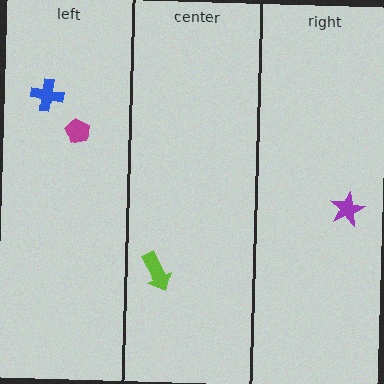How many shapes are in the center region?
1.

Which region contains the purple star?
The right region.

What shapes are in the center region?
The lime arrow.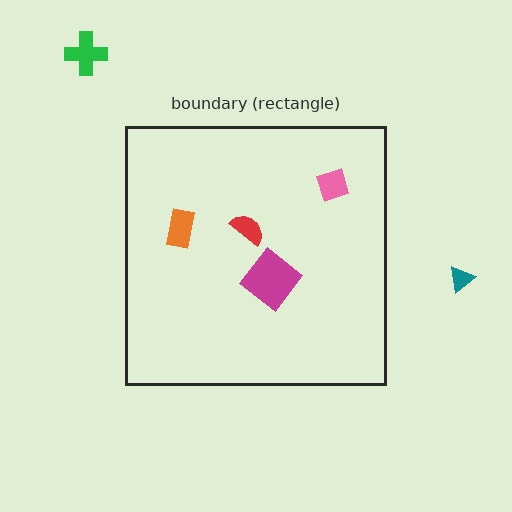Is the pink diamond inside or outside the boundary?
Inside.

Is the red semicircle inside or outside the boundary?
Inside.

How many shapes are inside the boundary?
4 inside, 2 outside.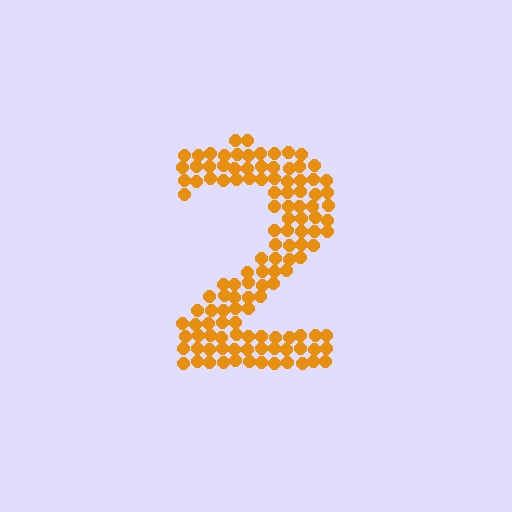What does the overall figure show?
The overall figure shows the digit 2.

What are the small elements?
The small elements are circles.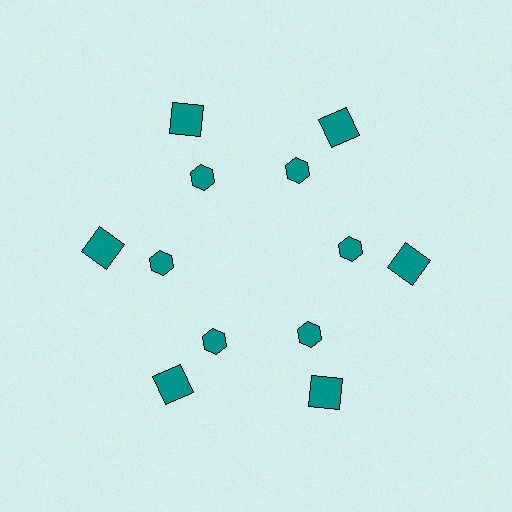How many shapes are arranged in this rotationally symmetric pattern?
There are 12 shapes, arranged in 6 groups of 2.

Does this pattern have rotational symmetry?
Yes, this pattern has 6-fold rotational symmetry. It looks the same after rotating 60 degrees around the center.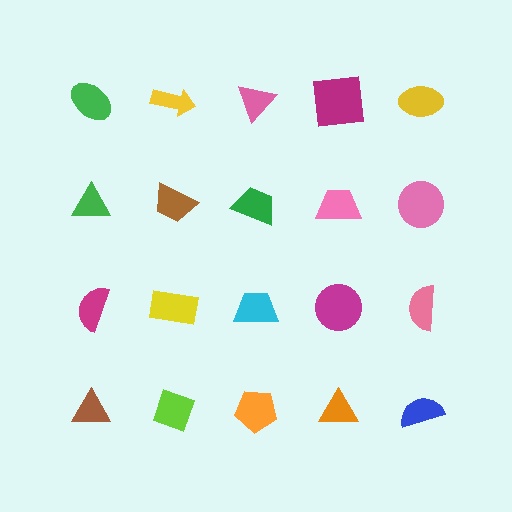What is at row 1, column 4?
A magenta square.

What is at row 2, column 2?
A brown trapezoid.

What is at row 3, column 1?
A magenta semicircle.